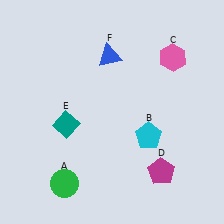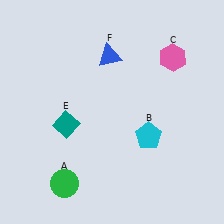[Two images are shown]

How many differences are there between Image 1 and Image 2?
There is 1 difference between the two images.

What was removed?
The magenta pentagon (D) was removed in Image 2.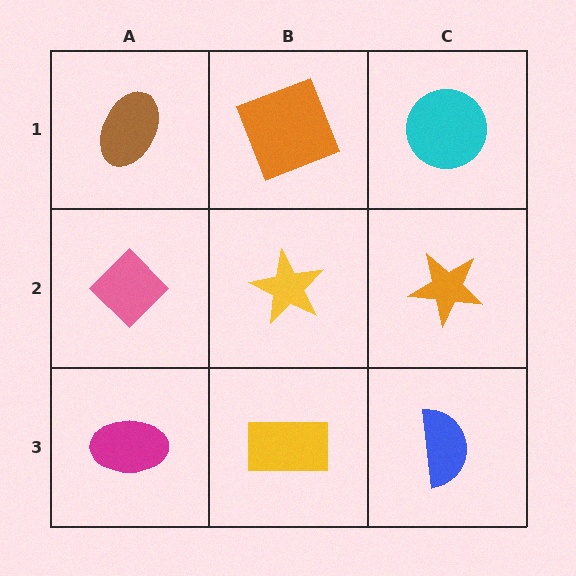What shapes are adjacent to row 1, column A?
A pink diamond (row 2, column A), an orange square (row 1, column B).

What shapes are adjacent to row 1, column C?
An orange star (row 2, column C), an orange square (row 1, column B).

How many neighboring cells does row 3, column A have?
2.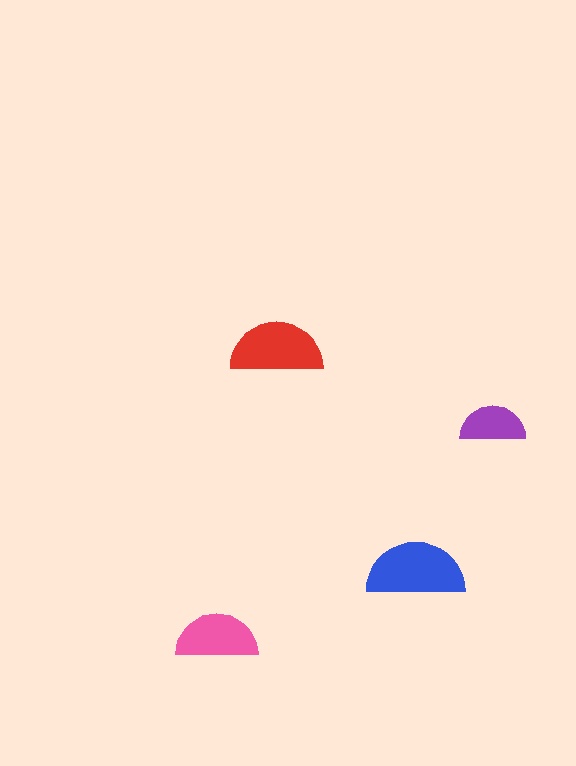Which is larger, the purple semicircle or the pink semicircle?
The pink one.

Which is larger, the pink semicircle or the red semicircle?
The red one.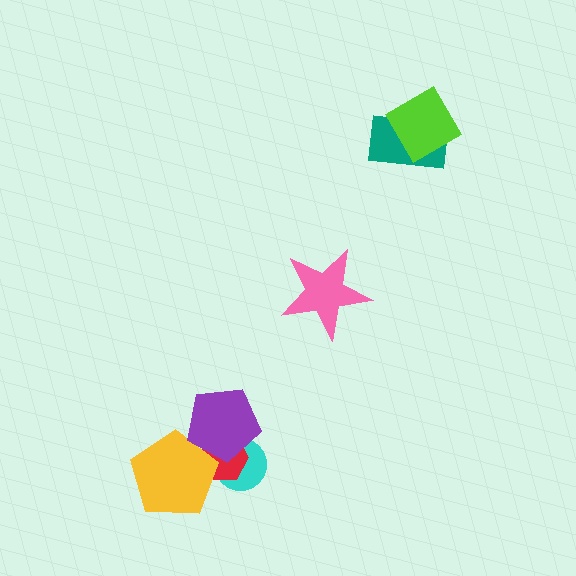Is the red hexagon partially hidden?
Yes, it is partially covered by another shape.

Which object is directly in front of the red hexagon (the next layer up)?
The yellow pentagon is directly in front of the red hexagon.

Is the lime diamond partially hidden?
No, no other shape covers it.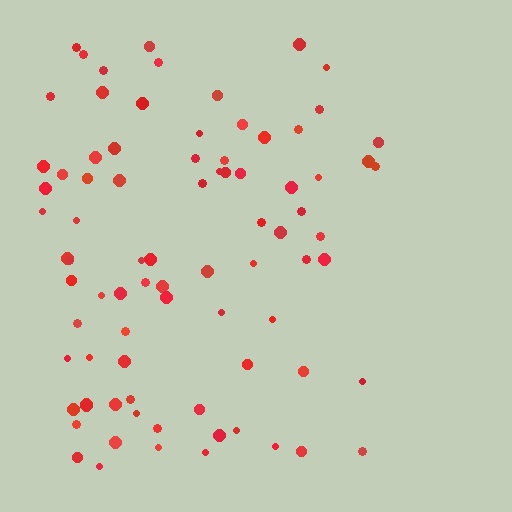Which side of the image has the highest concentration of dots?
The left.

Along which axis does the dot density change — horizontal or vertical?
Horizontal.